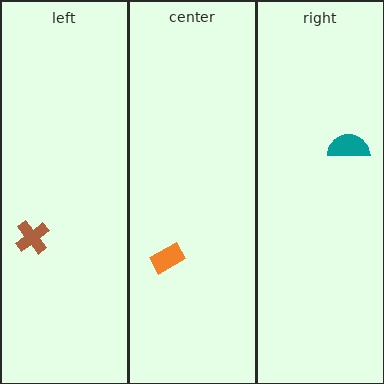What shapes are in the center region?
The orange rectangle.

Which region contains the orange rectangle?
The center region.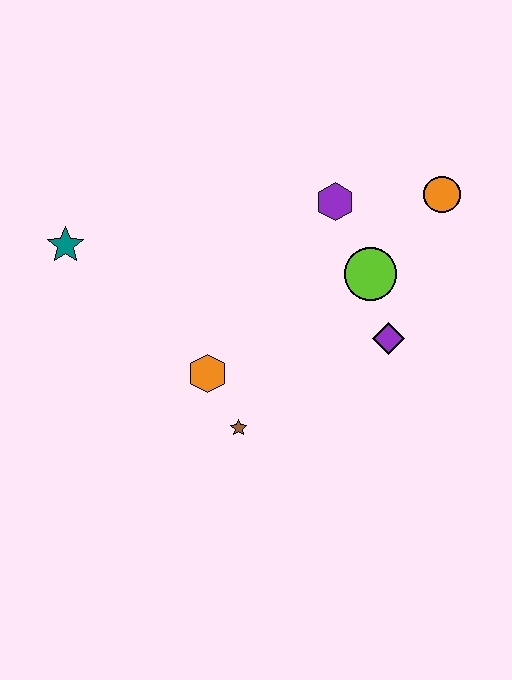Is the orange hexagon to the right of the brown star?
No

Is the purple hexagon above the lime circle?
Yes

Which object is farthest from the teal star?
The orange circle is farthest from the teal star.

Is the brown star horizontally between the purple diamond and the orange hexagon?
Yes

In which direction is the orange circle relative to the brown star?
The orange circle is above the brown star.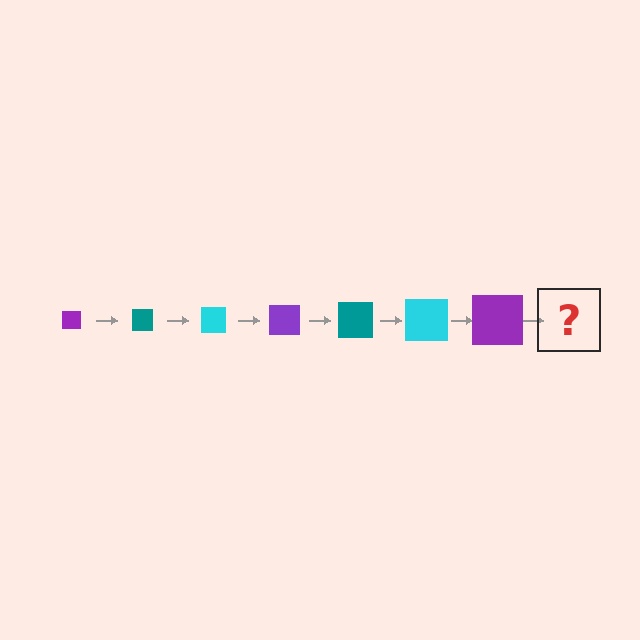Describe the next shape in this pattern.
It should be a teal square, larger than the previous one.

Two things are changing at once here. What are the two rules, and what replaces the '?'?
The two rules are that the square grows larger each step and the color cycles through purple, teal, and cyan. The '?' should be a teal square, larger than the previous one.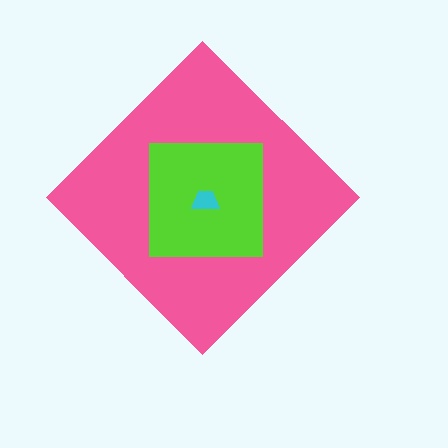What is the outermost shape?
The pink diamond.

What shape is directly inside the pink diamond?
The lime square.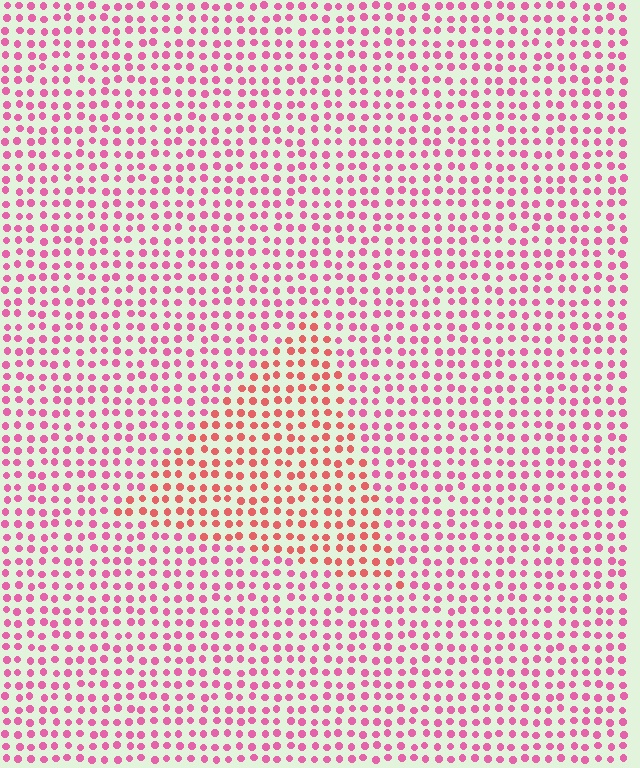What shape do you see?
I see a triangle.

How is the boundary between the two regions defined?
The boundary is defined purely by a slight shift in hue (about 32 degrees). Spacing, size, and orientation are identical on both sides.